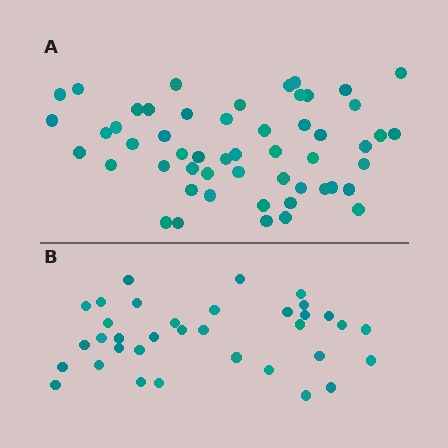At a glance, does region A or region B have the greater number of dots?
Region A (the top region) has more dots.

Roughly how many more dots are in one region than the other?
Region A has approximately 20 more dots than region B.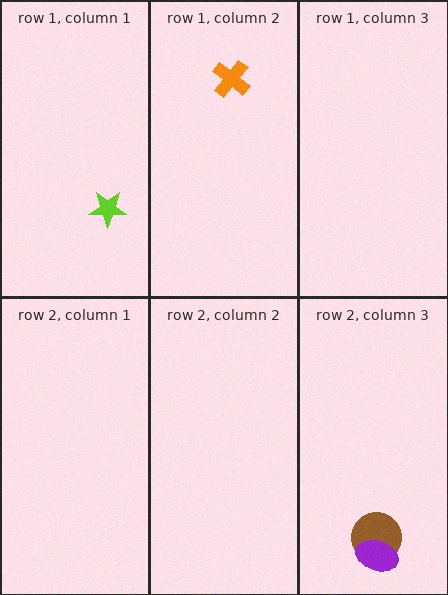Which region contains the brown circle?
The row 2, column 3 region.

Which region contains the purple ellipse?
The row 2, column 3 region.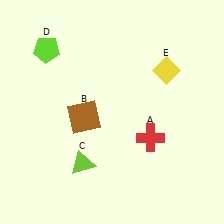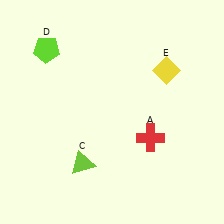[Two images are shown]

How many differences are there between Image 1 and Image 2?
There is 1 difference between the two images.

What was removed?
The brown square (B) was removed in Image 2.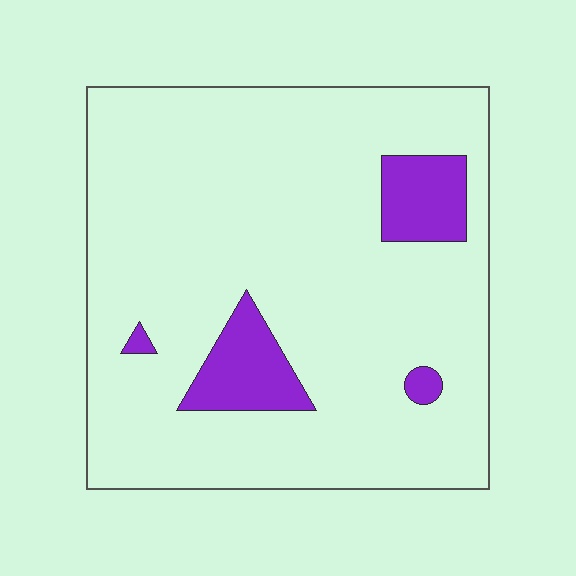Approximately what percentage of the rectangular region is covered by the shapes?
Approximately 10%.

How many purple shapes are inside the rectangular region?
4.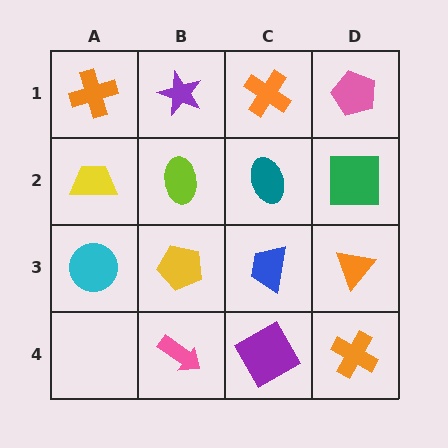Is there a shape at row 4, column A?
No, that cell is empty.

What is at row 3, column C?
A blue trapezoid.